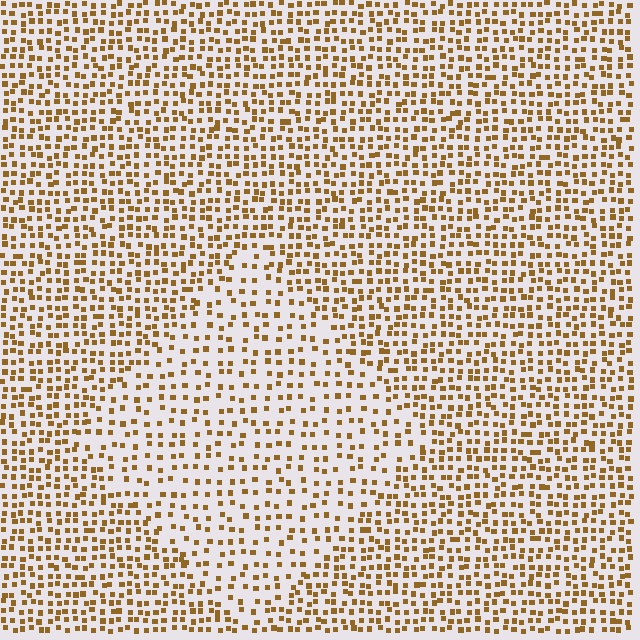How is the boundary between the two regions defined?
The boundary is defined by a change in element density (approximately 1.8x ratio). All elements are the same color, size, and shape.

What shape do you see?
I see a diamond.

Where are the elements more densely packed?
The elements are more densely packed outside the diamond boundary.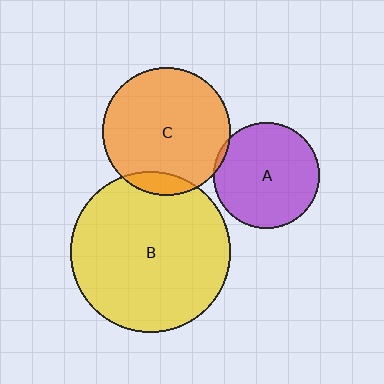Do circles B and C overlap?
Yes.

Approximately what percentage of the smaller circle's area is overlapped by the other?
Approximately 10%.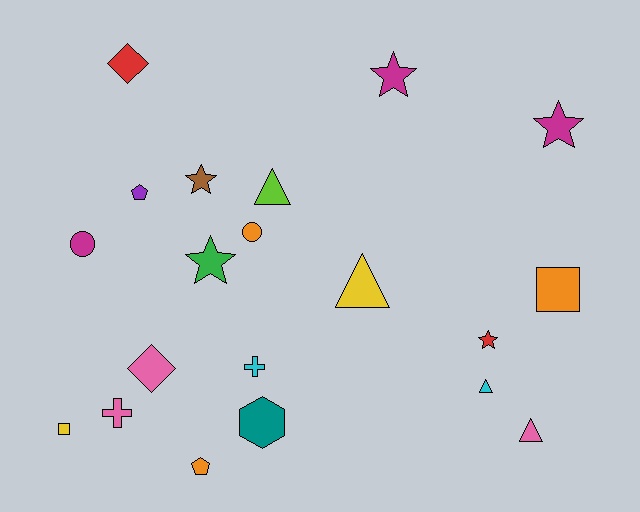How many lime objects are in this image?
There is 1 lime object.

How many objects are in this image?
There are 20 objects.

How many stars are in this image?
There are 5 stars.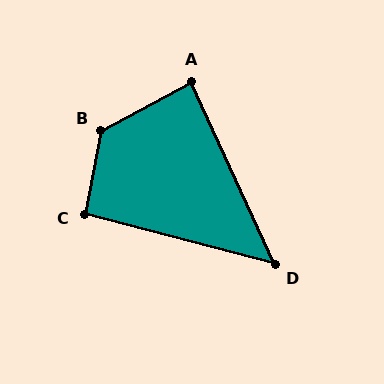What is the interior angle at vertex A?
Approximately 86 degrees (approximately right).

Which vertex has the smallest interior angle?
D, at approximately 51 degrees.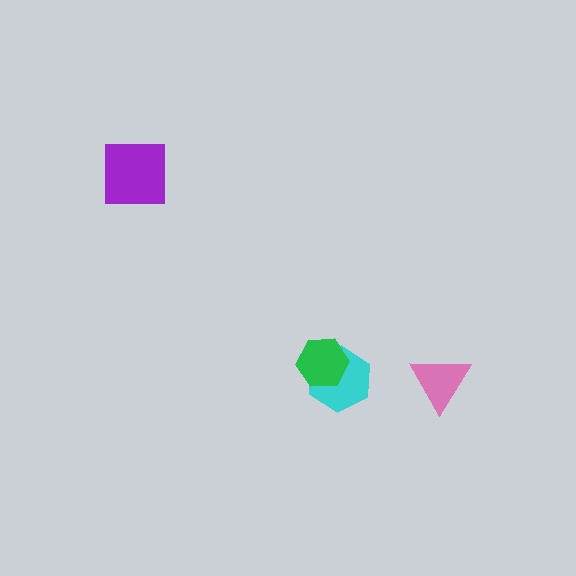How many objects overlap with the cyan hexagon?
1 object overlaps with the cyan hexagon.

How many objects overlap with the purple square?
0 objects overlap with the purple square.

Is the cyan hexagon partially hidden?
Yes, it is partially covered by another shape.